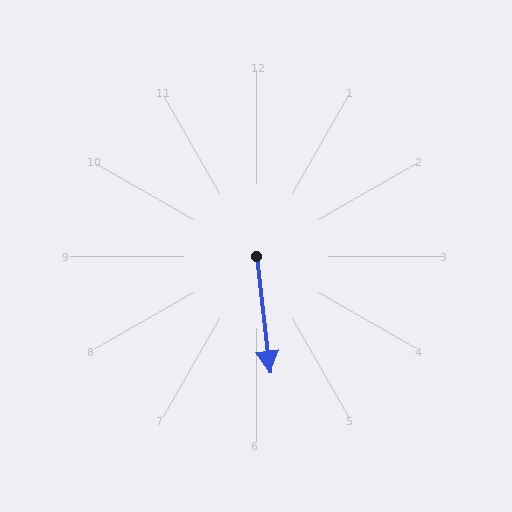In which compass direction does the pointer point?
South.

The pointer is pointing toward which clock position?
Roughly 6 o'clock.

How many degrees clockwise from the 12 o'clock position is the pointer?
Approximately 173 degrees.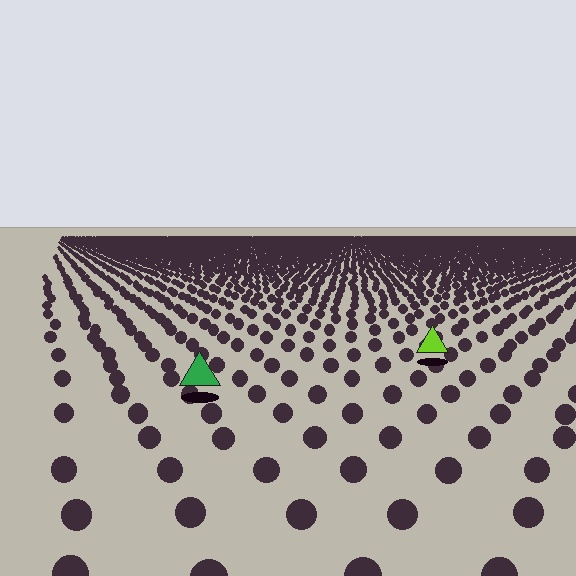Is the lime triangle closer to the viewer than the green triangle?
No. The green triangle is closer — you can tell from the texture gradient: the ground texture is coarser near it.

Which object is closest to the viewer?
The green triangle is closest. The texture marks near it are larger and more spread out.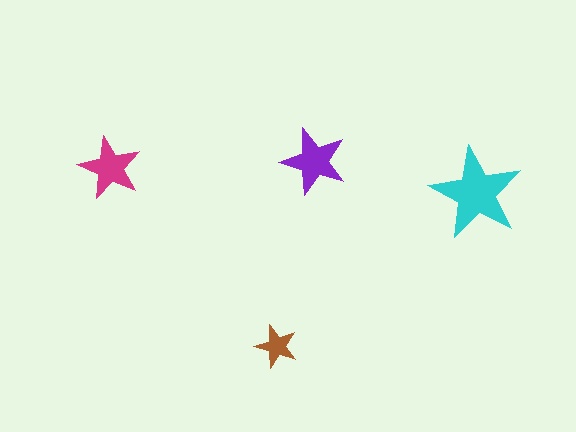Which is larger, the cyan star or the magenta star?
The cyan one.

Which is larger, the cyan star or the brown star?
The cyan one.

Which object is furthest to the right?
The cyan star is rightmost.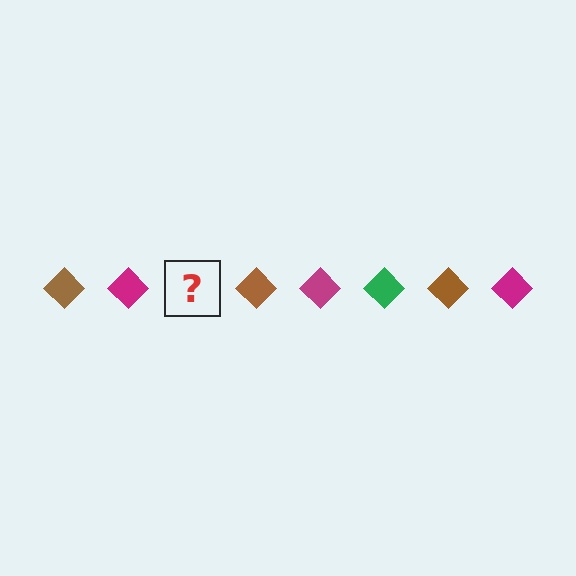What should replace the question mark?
The question mark should be replaced with a green diamond.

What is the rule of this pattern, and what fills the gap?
The rule is that the pattern cycles through brown, magenta, green diamonds. The gap should be filled with a green diamond.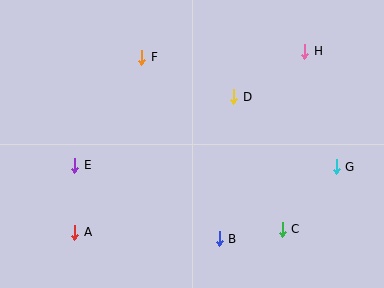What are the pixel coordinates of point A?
Point A is at (75, 232).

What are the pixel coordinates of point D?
Point D is at (234, 97).